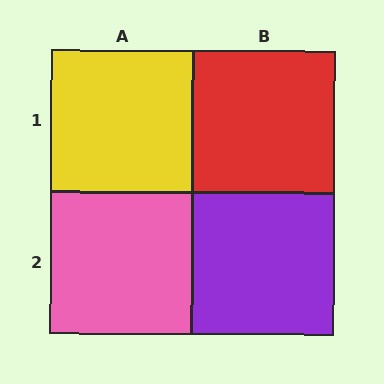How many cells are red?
1 cell is red.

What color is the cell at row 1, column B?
Red.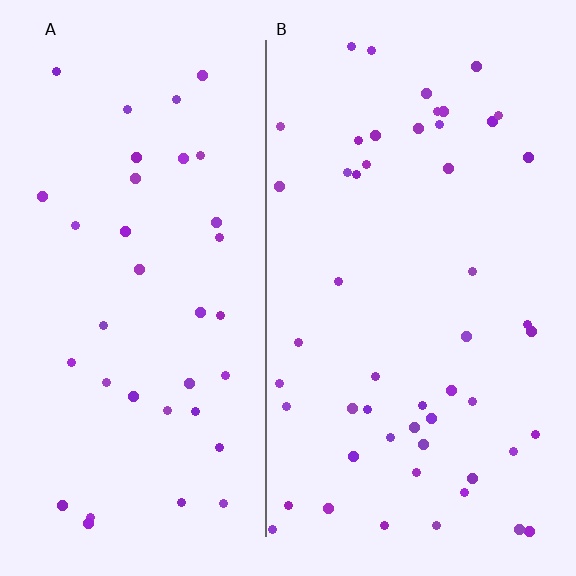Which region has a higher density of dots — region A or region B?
B (the right).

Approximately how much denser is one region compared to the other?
Approximately 1.4× — region B over region A.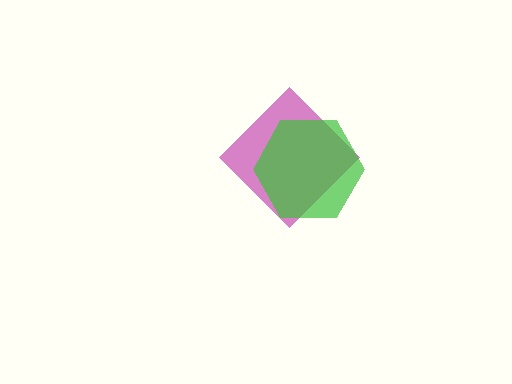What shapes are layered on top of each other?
The layered shapes are: a magenta diamond, a green hexagon.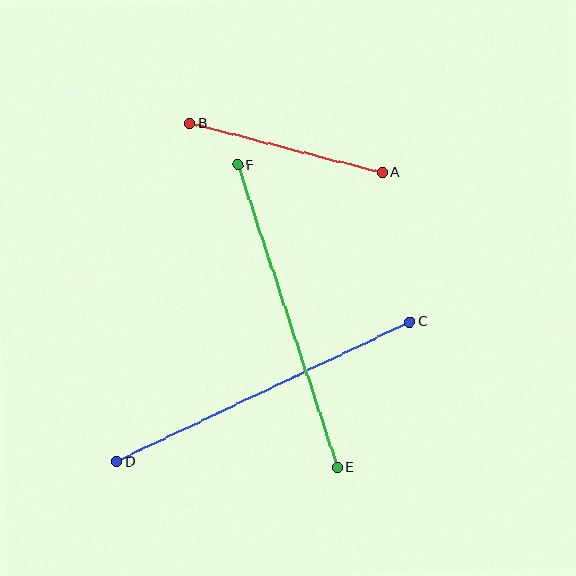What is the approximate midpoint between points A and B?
The midpoint is at approximately (286, 148) pixels.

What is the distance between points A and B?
The distance is approximately 199 pixels.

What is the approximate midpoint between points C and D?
The midpoint is at approximately (263, 392) pixels.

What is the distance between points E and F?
The distance is approximately 318 pixels.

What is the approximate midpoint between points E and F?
The midpoint is at approximately (288, 316) pixels.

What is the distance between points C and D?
The distance is approximately 325 pixels.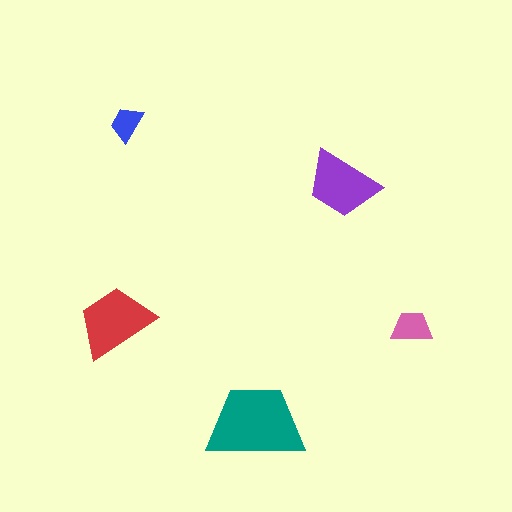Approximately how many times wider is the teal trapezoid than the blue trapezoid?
About 2.5 times wider.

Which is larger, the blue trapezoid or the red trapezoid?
The red one.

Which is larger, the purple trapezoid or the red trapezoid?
The red one.